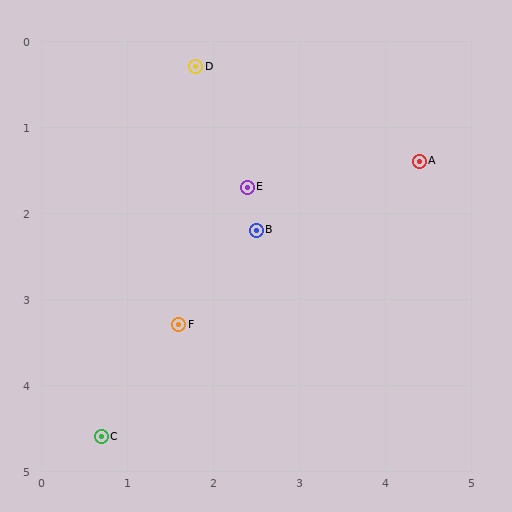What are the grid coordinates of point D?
Point D is at approximately (1.8, 0.3).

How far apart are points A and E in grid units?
Points A and E are about 2.0 grid units apart.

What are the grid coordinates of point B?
Point B is at approximately (2.5, 2.2).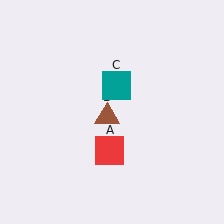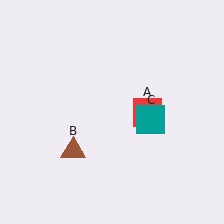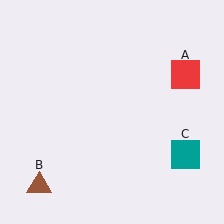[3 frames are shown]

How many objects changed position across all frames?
3 objects changed position: red square (object A), brown triangle (object B), teal square (object C).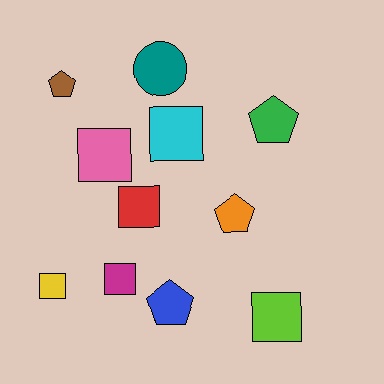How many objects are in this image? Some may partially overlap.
There are 11 objects.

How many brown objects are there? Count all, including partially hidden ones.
There is 1 brown object.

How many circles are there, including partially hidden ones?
There is 1 circle.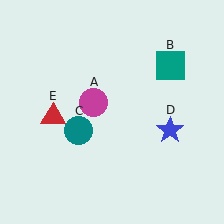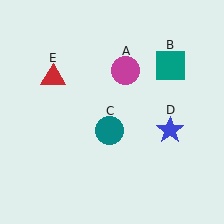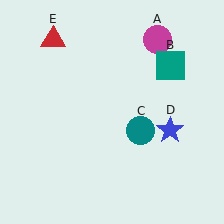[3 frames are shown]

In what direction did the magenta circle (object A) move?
The magenta circle (object A) moved up and to the right.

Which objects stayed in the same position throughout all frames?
Teal square (object B) and blue star (object D) remained stationary.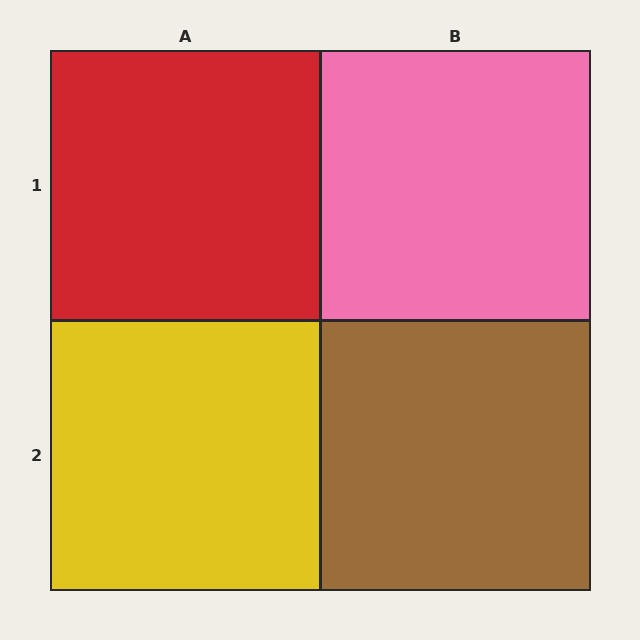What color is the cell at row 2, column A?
Yellow.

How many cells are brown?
1 cell is brown.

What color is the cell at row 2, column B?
Brown.